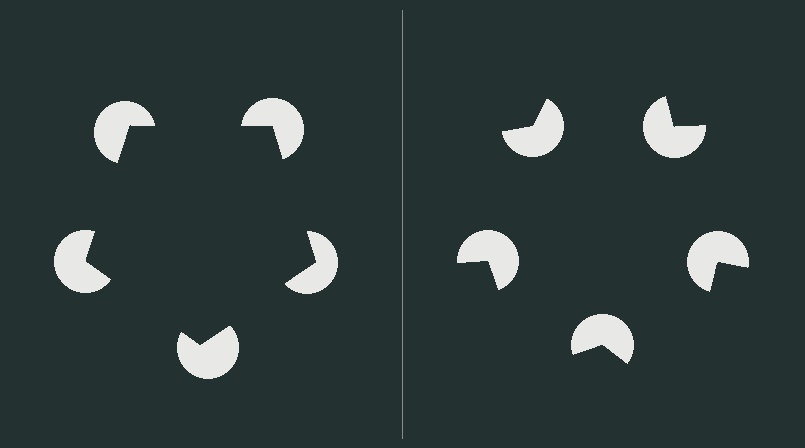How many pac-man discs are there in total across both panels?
10 — 5 on each side.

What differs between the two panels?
The pac-man discs are positioned identically on both sides; only the wedge orientations differ. On the left they align to a pentagon; on the right they are misaligned.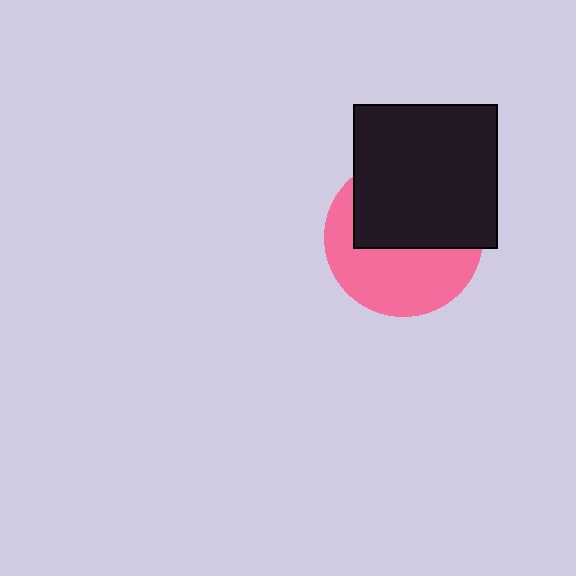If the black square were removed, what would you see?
You would see the complete pink circle.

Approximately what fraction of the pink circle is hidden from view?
Roughly 51% of the pink circle is hidden behind the black square.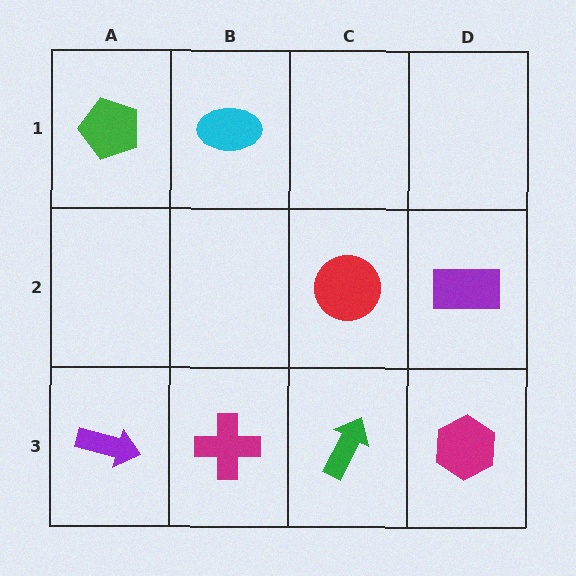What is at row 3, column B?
A magenta cross.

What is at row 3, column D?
A magenta hexagon.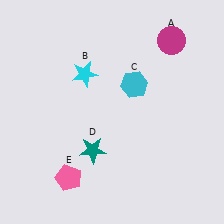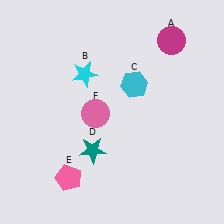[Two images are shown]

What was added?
A pink circle (F) was added in Image 2.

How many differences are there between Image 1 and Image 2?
There is 1 difference between the two images.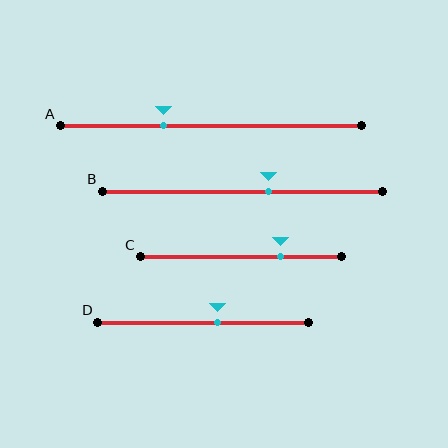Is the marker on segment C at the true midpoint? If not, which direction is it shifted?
No, the marker on segment C is shifted to the right by about 20% of the segment length.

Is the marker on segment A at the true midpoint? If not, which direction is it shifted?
No, the marker on segment A is shifted to the left by about 16% of the segment length.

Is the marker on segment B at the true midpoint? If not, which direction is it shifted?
No, the marker on segment B is shifted to the right by about 9% of the segment length.